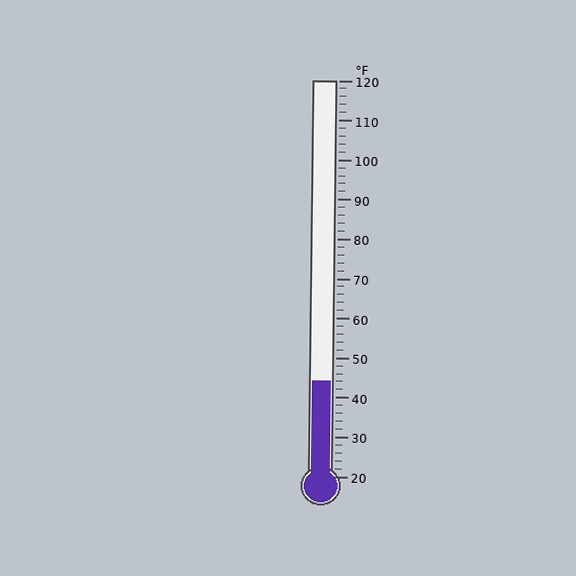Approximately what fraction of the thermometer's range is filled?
The thermometer is filled to approximately 25% of its range.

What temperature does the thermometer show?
The thermometer shows approximately 44°F.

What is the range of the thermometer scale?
The thermometer scale ranges from 20°F to 120°F.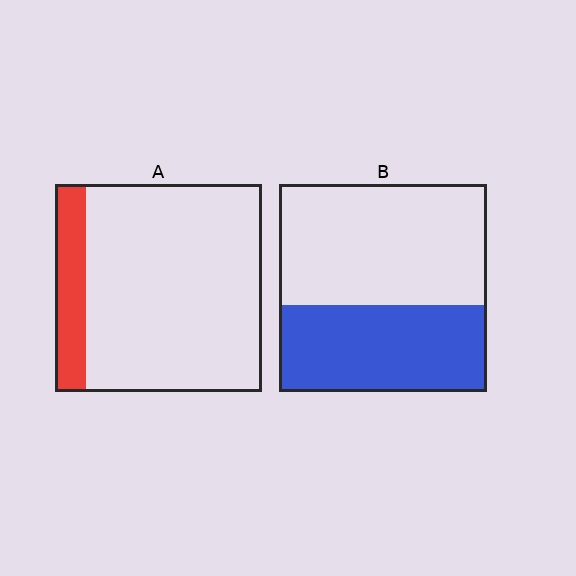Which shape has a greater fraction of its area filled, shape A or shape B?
Shape B.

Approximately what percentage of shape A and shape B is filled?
A is approximately 15% and B is approximately 40%.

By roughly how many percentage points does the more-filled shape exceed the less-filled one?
By roughly 25 percentage points (B over A).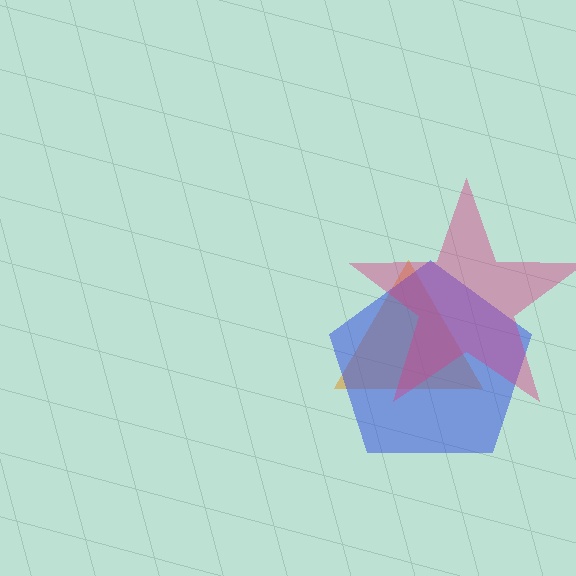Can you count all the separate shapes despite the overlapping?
Yes, there are 3 separate shapes.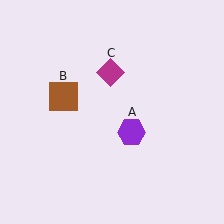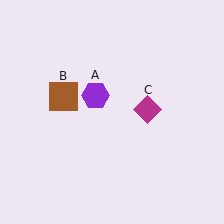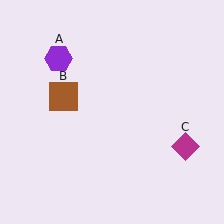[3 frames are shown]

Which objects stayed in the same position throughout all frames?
Brown square (object B) remained stationary.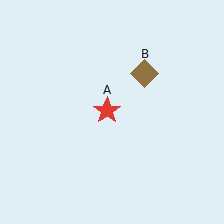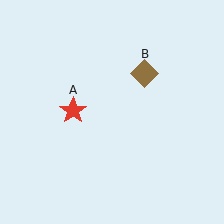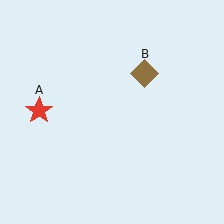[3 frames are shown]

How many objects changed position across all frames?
1 object changed position: red star (object A).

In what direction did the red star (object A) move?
The red star (object A) moved left.